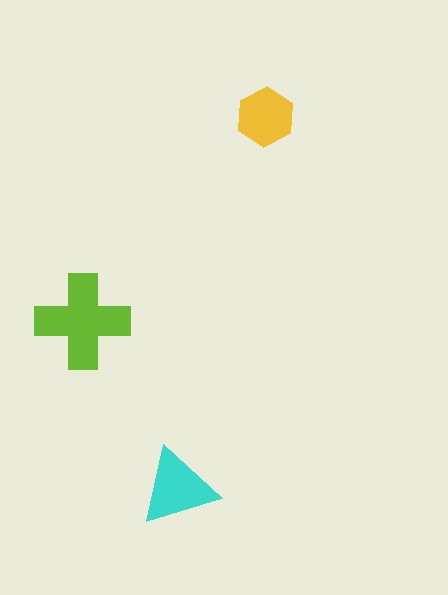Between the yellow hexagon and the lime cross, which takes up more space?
The lime cross.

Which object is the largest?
The lime cross.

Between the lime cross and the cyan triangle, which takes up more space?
The lime cross.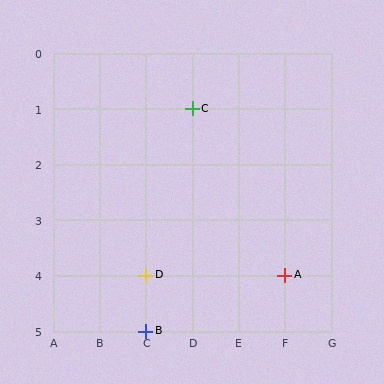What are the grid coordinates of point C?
Point C is at grid coordinates (D, 1).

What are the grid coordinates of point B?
Point B is at grid coordinates (C, 5).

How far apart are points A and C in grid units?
Points A and C are 2 columns and 3 rows apart (about 3.6 grid units diagonally).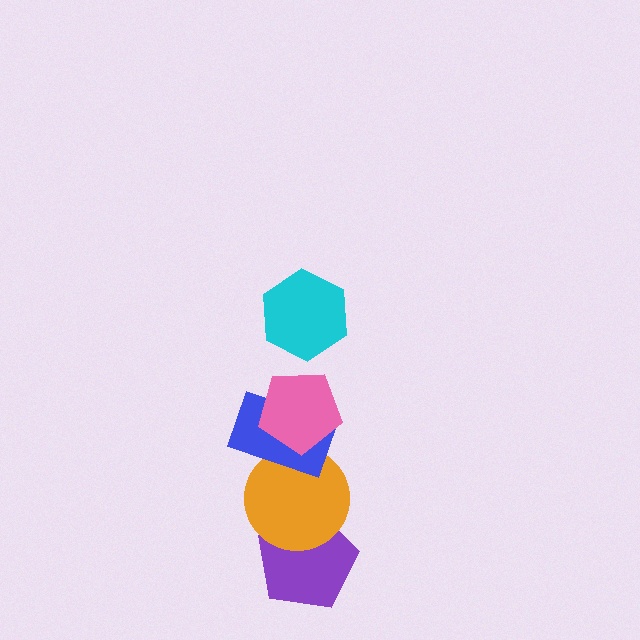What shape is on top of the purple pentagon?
The orange circle is on top of the purple pentagon.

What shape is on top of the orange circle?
The blue rectangle is on top of the orange circle.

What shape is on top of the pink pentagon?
The cyan hexagon is on top of the pink pentagon.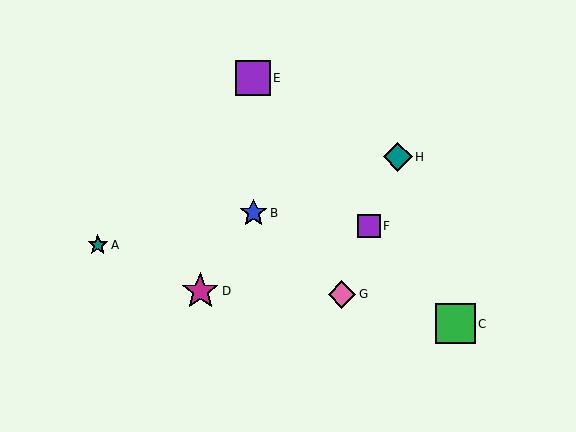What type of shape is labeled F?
Shape F is a purple square.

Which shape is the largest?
The green square (labeled C) is the largest.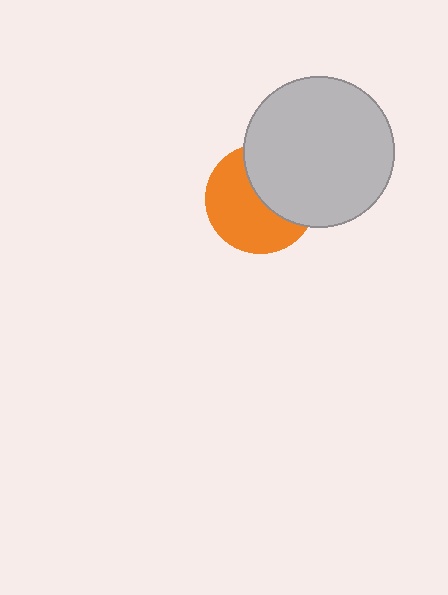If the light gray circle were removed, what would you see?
You would see the complete orange circle.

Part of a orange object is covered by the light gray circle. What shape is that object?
It is a circle.